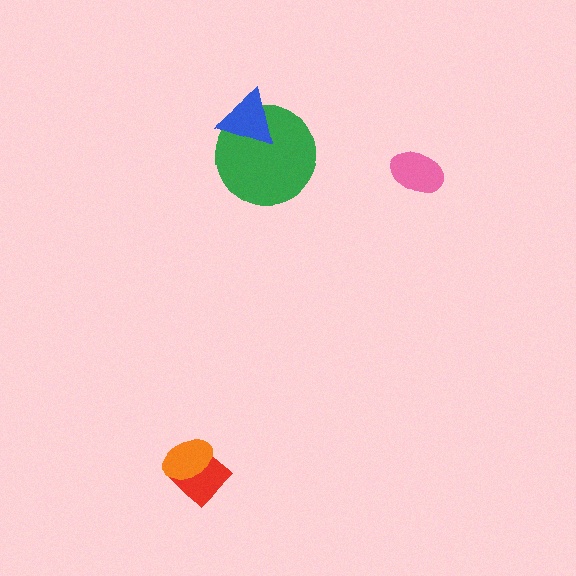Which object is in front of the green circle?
The blue triangle is in front of the green circle.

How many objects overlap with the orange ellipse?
1 object overlaps with the orange ellipse.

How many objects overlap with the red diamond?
1 object overlaps with the red diamond.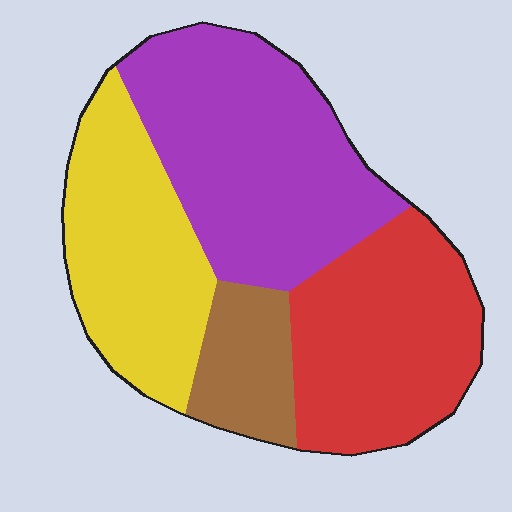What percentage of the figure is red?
Red covers around 30% of the figure.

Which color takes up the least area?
Brown, at roughly 10%.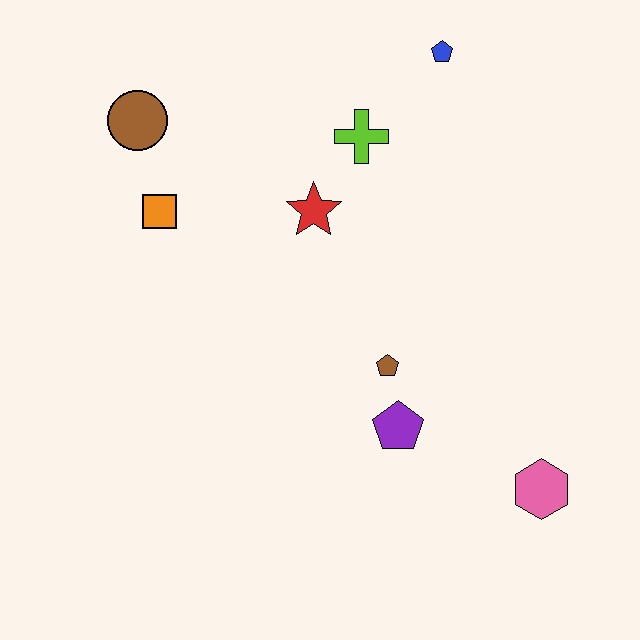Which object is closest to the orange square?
The brown circle is closest to the orange square.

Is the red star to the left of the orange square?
No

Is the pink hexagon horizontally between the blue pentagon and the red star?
No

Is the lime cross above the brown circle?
No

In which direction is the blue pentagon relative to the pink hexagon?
The blue pentagon is above the pink hexagon.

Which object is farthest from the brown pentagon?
The brown circle is farthest from the brown pentagon.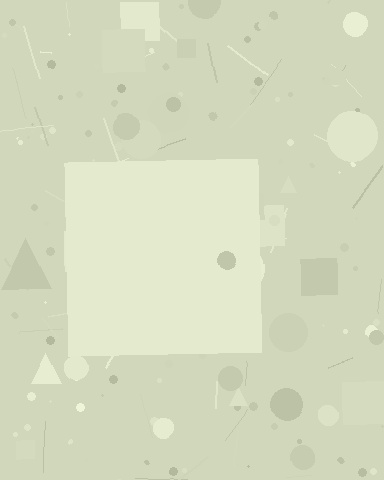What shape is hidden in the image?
A square is hidden in the image.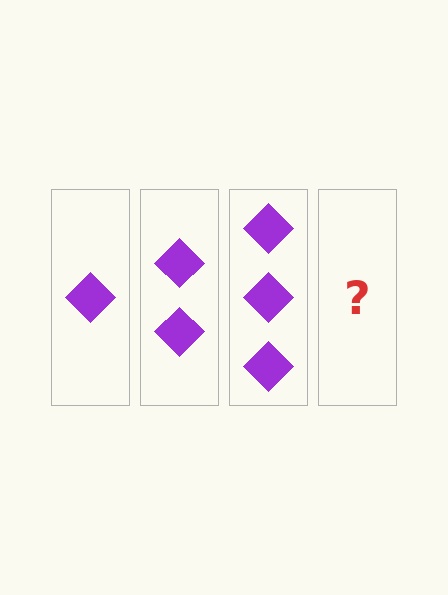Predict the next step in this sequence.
The next step is 4 diamonds.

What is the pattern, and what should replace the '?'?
The pattern is that each step adds one more diamond. The '?' should be 4 diamonds.